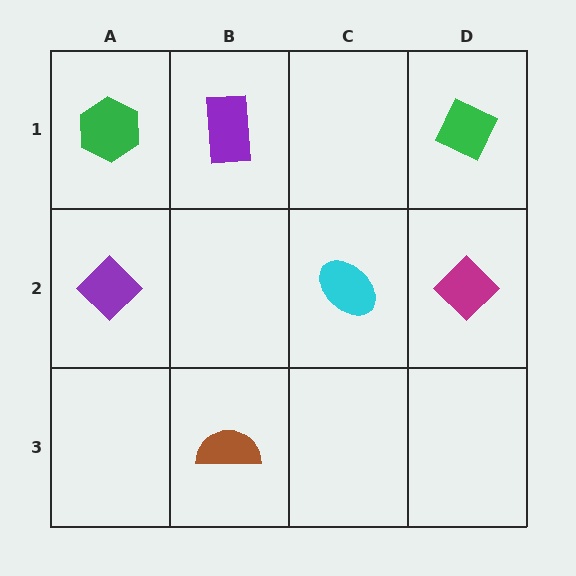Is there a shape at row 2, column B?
No, that cell is empty.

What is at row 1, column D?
A green diamond.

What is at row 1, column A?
A green hexagon.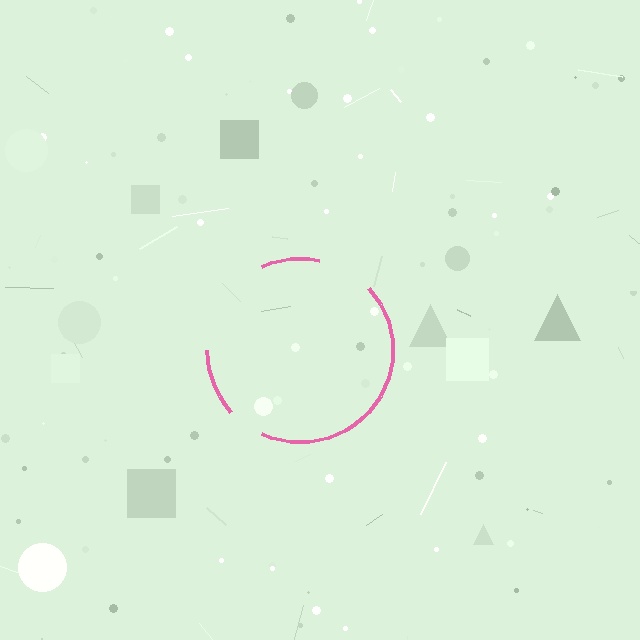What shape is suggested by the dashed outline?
The dashed outline suggests a circle.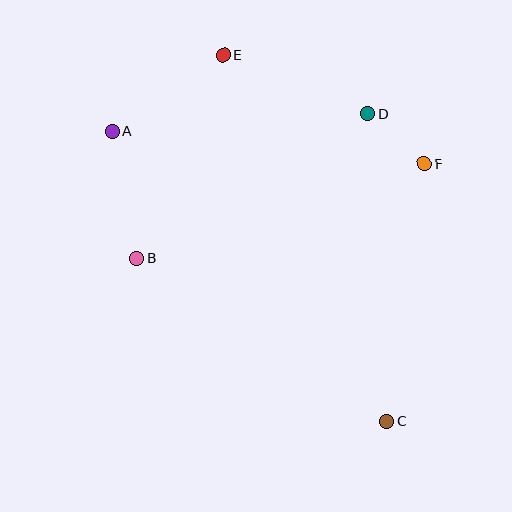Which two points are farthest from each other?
Points C and E are farthest from each other.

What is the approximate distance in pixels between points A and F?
The distance between A and F is approximately 314 pixels.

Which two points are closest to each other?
Points D and F are closest to each other.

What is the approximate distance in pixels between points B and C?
The distance between B and C is approximately 298 pixels.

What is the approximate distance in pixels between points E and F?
The distance between E and F is approximately 229 pixels.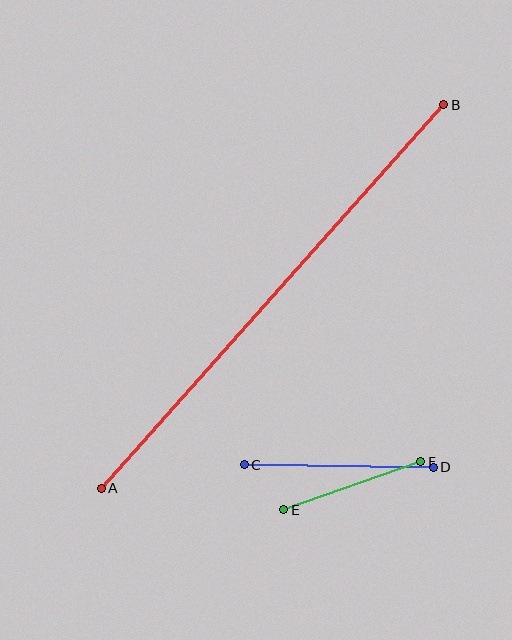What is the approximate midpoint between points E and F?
The midpoint is at approximately (352, 486) pixels.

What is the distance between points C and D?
The distance is approximately 189 pixels.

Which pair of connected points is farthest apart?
Points A and B are farthest apart.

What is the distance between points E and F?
The distance is approximately 145 pixels.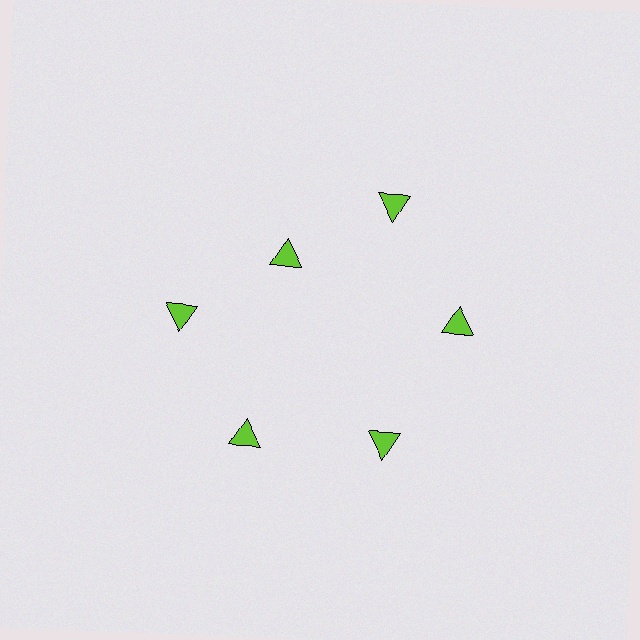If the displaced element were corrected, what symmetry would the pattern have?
It would have 6-fold rotational symmetry — the pattern would map onto itself every 60 degrees.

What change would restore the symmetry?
The symmetry would be restored by moving it outward, back onto the ring so that all 6 triangles sit at equal angles and equal distance from the center.